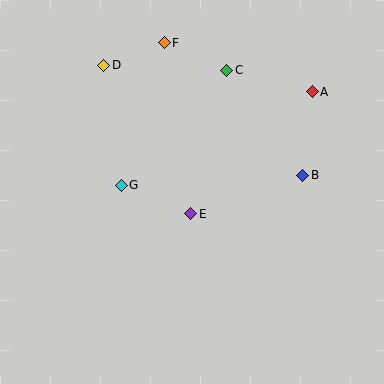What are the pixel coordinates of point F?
Point F is at (164, 43).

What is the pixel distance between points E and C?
The distance between E and C is 148 pixels.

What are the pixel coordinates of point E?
Point E is at (191, 214).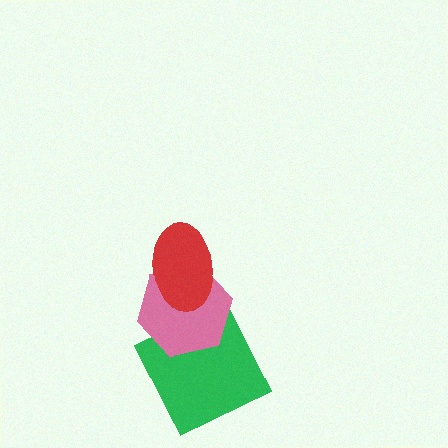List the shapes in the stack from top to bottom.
From top to bottom: the red ellipse, the pink hexagon, the green square.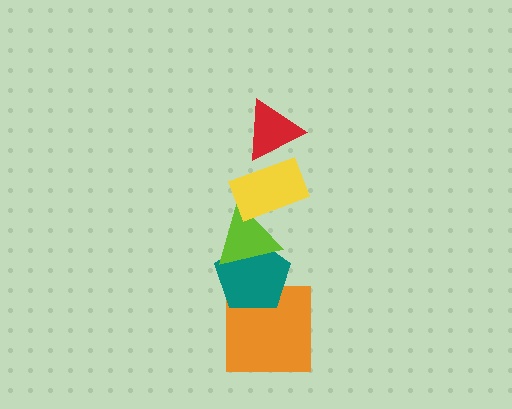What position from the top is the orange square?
The orange square is 5th from the top.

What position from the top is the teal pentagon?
The teal pentagon is 4th from the top.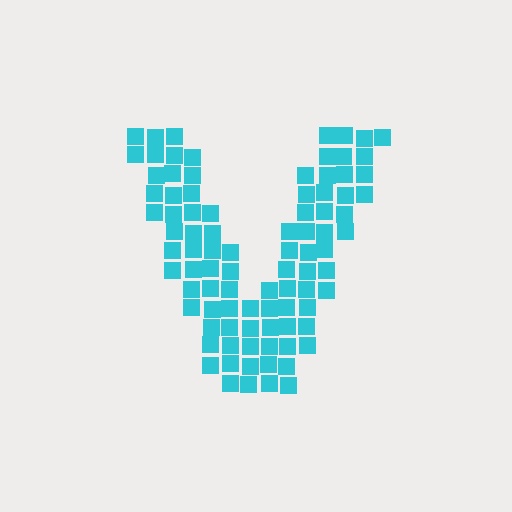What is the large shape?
The large shape is the letter V.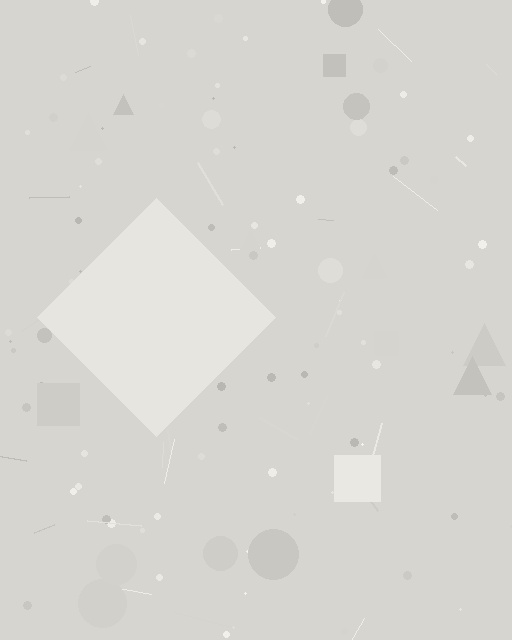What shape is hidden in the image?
A diamond is hidden in the image.